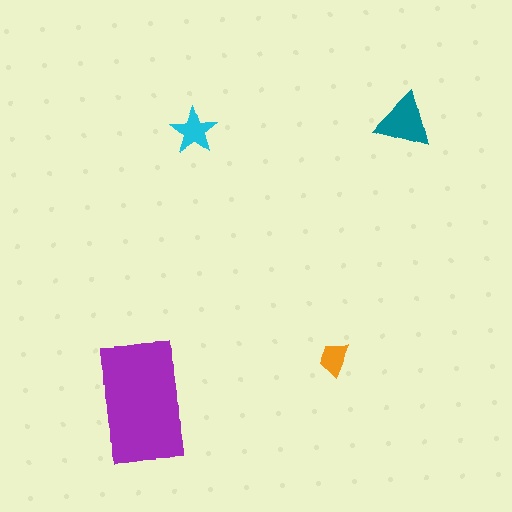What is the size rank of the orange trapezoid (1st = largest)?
4th.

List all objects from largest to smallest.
The purple rectangle, the teal triangle, the cyan star, the orange trapezoid.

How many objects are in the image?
There are 4 objects in the image.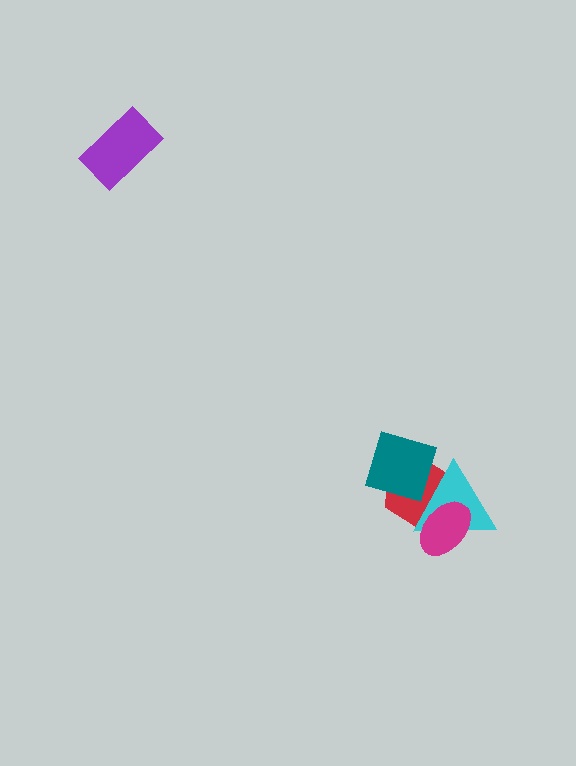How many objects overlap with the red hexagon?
3 objects overlap with the red hexagon.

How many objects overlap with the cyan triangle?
3 objects overlap with the cyan triangle.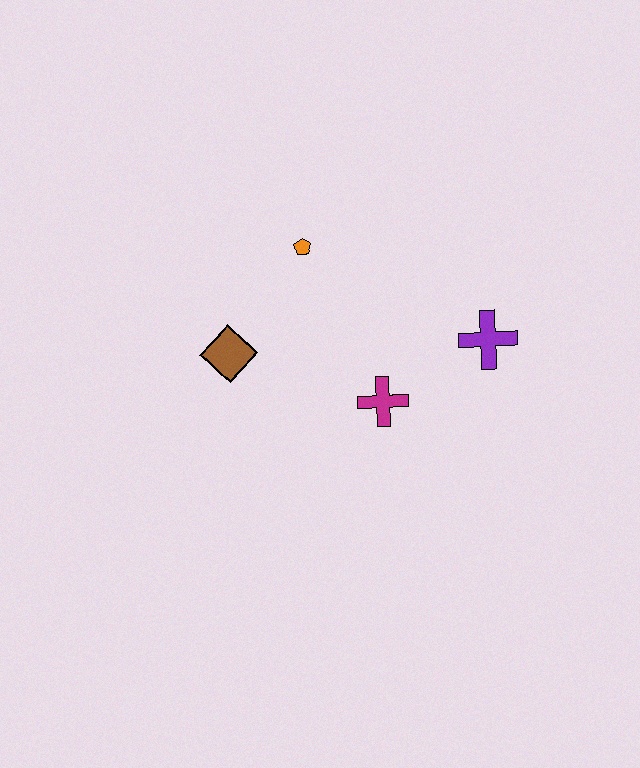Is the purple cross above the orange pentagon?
No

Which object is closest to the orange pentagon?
The brown diamond is closest to the orange pentagon.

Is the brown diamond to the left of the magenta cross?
Yes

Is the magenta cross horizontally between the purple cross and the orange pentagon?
Yes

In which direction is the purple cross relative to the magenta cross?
The purple cross is to the right of the magenta cross.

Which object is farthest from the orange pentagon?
The purple cross is farthest from the orange pentagon.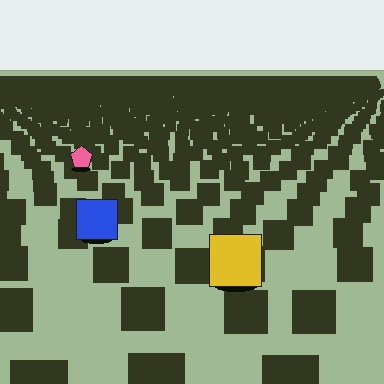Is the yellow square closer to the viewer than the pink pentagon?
Yes. The yellow square is closer — you can tell from the texture gradient: the ground texture is coarser near it.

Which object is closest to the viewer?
The yellow square is closest. The texture marks near it are larger and more spread out.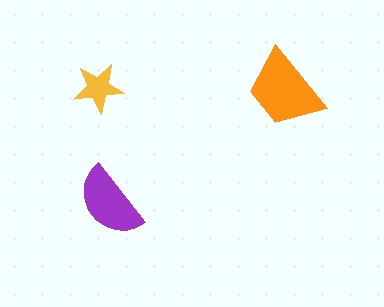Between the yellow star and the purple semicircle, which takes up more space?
The purple semicircle.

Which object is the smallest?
The yellow star.